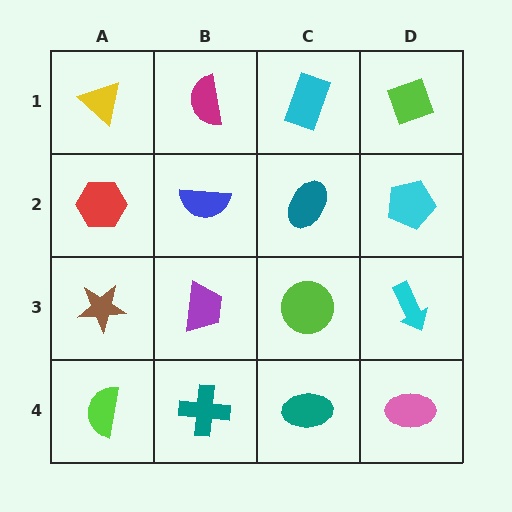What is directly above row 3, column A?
A red hexagon.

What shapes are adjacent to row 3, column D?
A cyan pentagon (row 2, column D), a pink ellipse (row 4, column D), a lime circle (row 3, column C).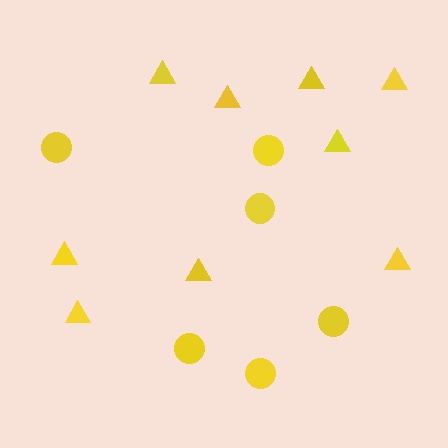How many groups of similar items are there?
There are 2 groups: one group of triangles (9) and one group of circles (6).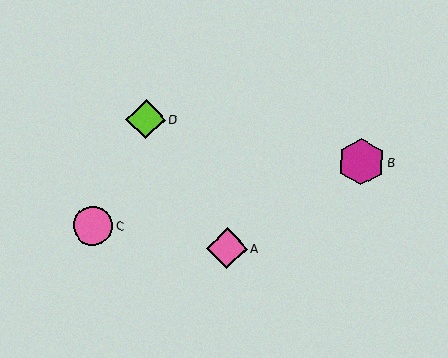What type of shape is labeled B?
Shape B is a magenta hexagon.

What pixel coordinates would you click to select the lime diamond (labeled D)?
Click at (146, 119) to select the lime diamond D.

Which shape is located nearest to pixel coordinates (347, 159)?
The magenta hexagon (labeled B) at (361, 162) is nearest to that location.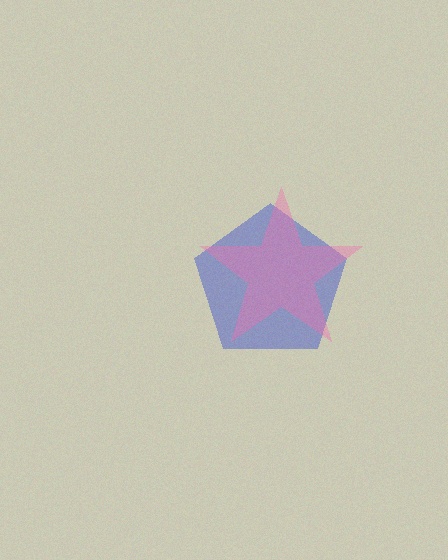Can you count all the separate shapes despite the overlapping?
Yes, there are 2 separate shapes.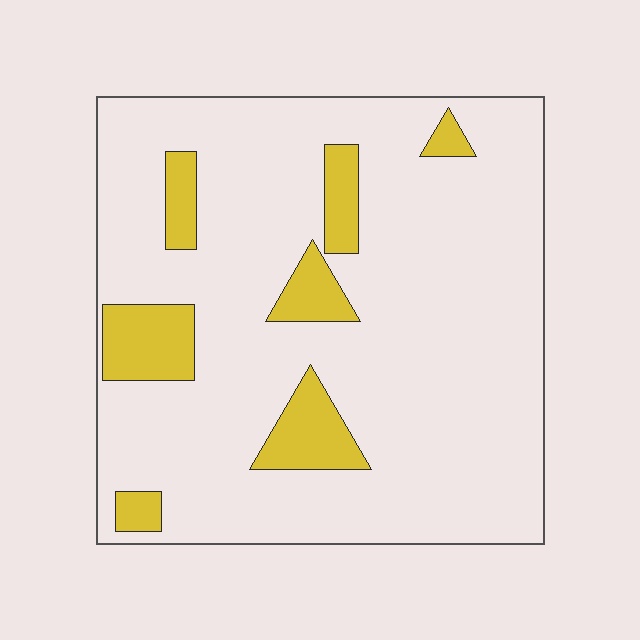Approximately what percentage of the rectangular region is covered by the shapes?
Approximately 15%.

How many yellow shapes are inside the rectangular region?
7.